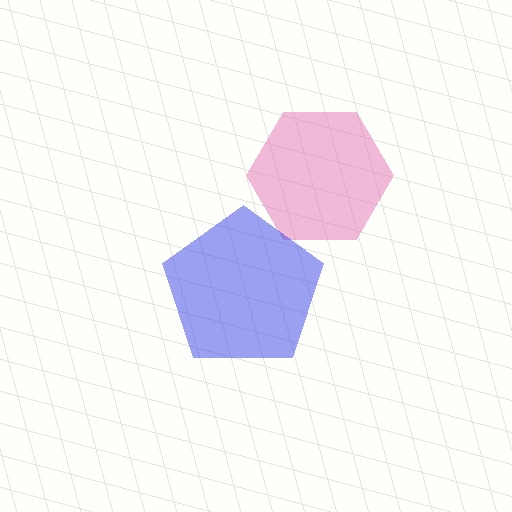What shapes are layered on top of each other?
The layered shapes are: a pink hexagon, a blue pentagon.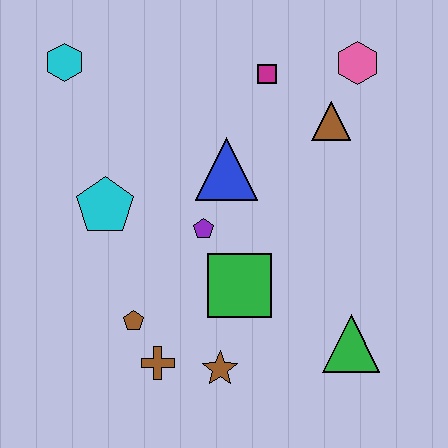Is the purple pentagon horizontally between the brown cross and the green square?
Yes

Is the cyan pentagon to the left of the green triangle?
Yes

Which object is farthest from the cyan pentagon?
The pink hexagon is farthest from the cyan pentagon.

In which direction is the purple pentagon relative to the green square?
The purple pentagon is above the green square.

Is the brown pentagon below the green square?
Yes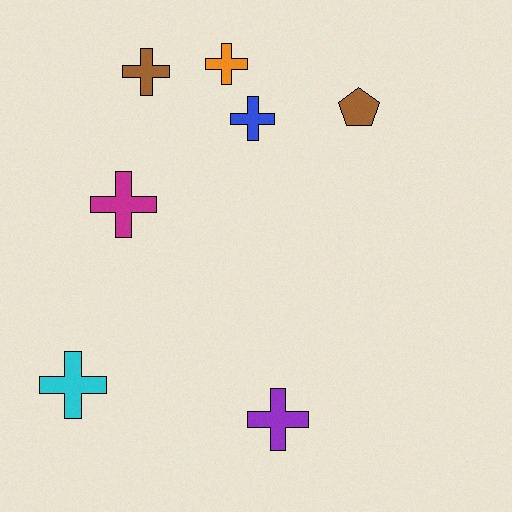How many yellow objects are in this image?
There are no yellow objects.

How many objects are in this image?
There are 7 objects.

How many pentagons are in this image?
There is 1 pentagon.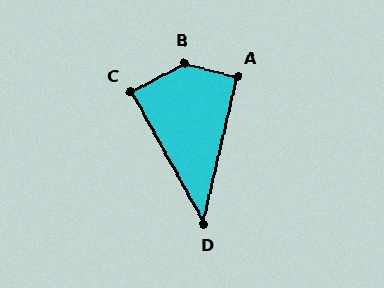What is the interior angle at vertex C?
Approximately 89 degrees (approximately right).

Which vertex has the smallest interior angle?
D, at approximately 42 degrees.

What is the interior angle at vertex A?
Approximately 91 degrees (approximately right).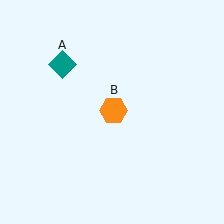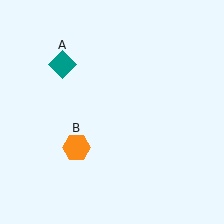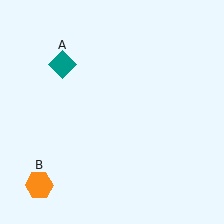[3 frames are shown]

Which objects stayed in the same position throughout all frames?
Teal diamond (object A) remained stationary.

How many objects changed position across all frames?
1 object changed position: orange hexagon (object B).